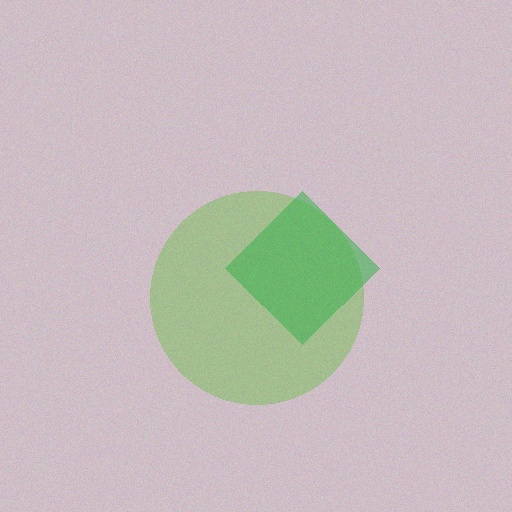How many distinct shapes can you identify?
There are 2 distinct shapes: a lime circle, a green diamond.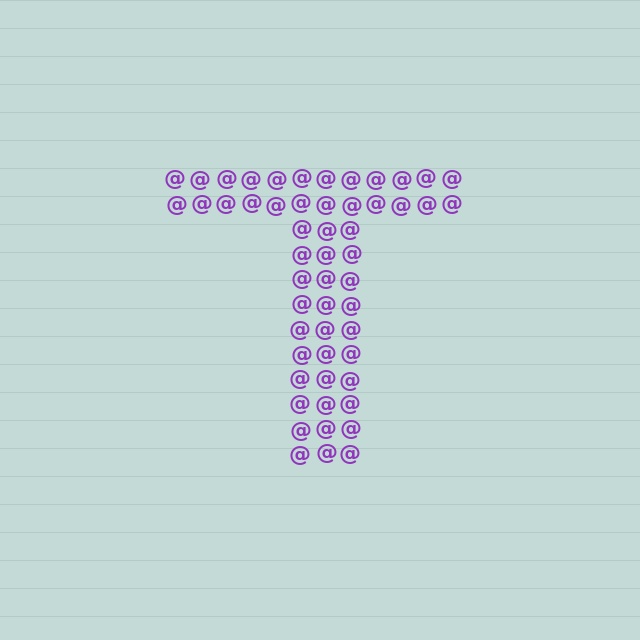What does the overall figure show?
The overall figure shows the letter T.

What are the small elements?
The small elements are at signs.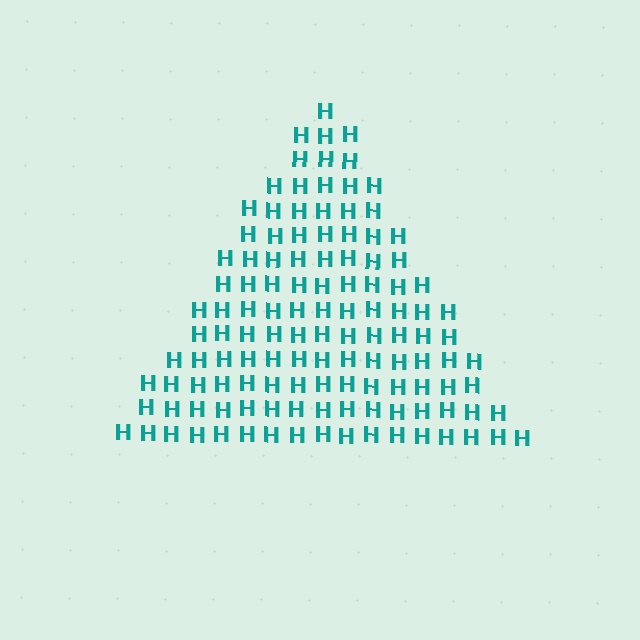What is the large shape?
The large shape is a triangle.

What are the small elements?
The small elements are letter H's.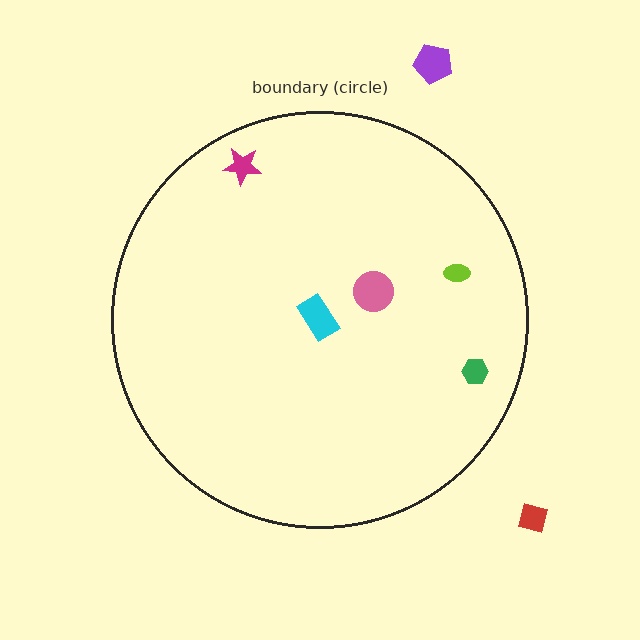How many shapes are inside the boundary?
5 inside, 2 outside.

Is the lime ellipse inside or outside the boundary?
Inside.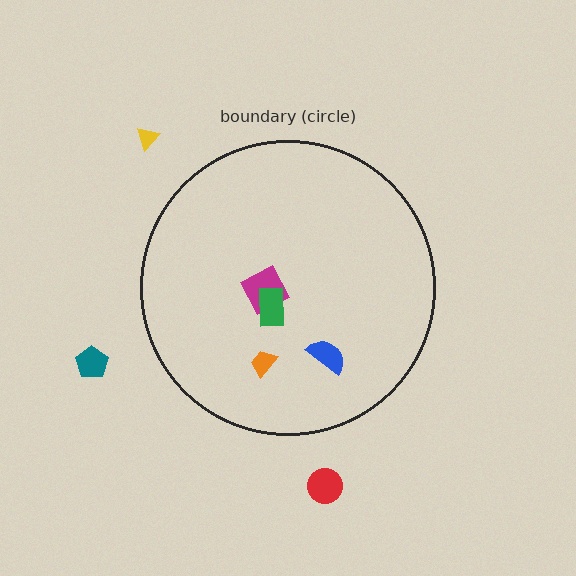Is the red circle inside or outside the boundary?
Outside.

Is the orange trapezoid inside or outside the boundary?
Inside.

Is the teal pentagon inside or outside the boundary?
Outside.